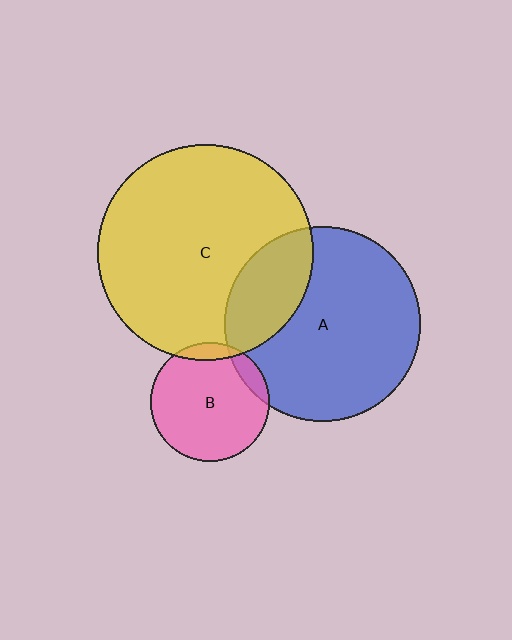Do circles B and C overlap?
Yes.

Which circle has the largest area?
Circle C (yellow).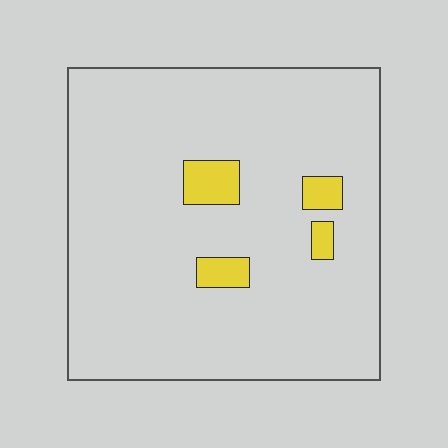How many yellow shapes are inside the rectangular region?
4.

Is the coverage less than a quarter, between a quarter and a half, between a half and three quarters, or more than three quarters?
Less than a quarter.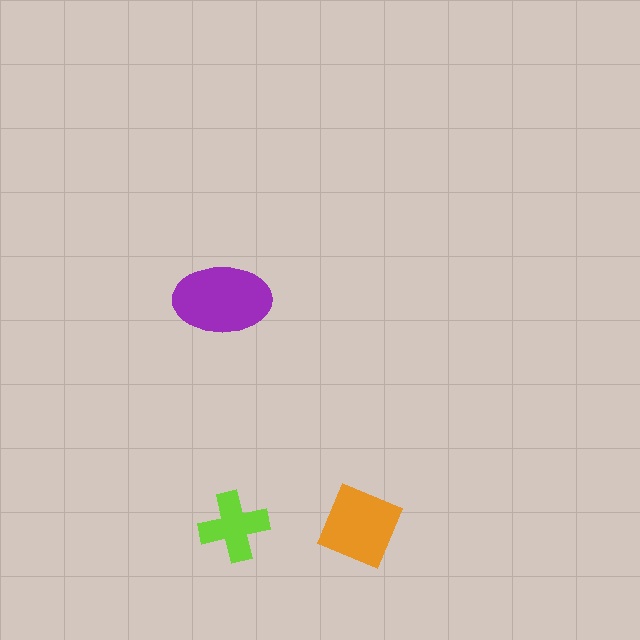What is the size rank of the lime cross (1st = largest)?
3rd.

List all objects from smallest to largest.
The lime cross, the orange diamond, the purple ellipse.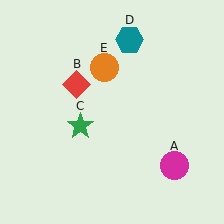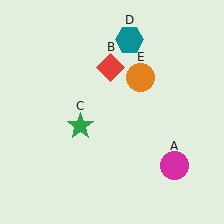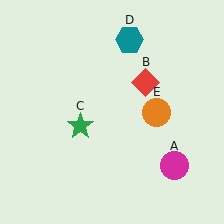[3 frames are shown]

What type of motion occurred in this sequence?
The red diamond (object B), orange circle (object E) rotated clockwise around the center of the scene.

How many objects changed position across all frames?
2 objects changed position: red diamond (object B), orange circle (object E).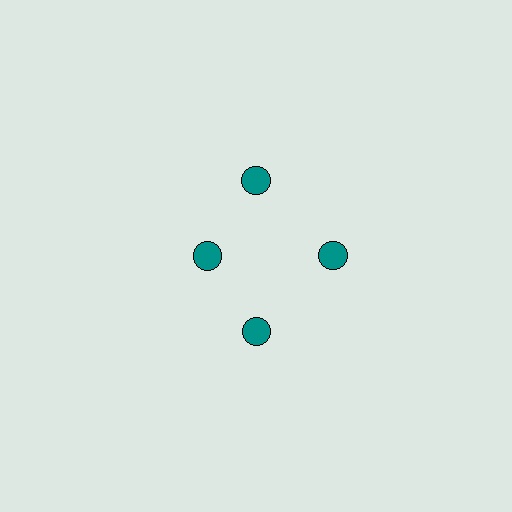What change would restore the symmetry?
The symmetry would be restored by moving it outward, back onto the ring so that all 4 circles sit at equal angles and equal distance from the center.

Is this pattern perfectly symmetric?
No. The 4 teal circles are arranged in a ring, but one element near the 9 o'clock position is pulled inward toward the center, breaking the 4-fold rotational symmetry.